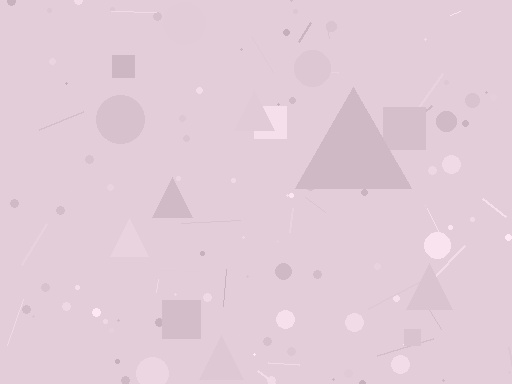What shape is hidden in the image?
A triangle is hidden in the image.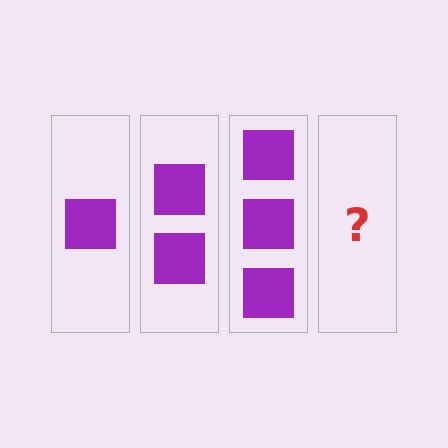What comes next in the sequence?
The next element should be 4 squares.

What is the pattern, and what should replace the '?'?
The pattern is that each step adds one more square. The '?' should be 4 squares.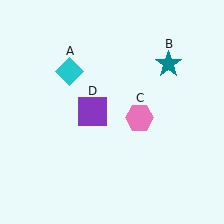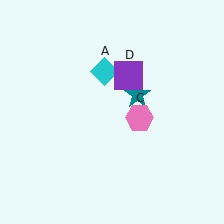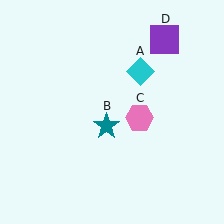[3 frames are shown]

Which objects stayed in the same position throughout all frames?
Pink hexagon (object C) remained stationary.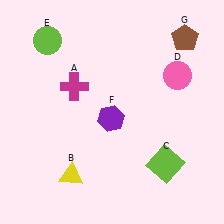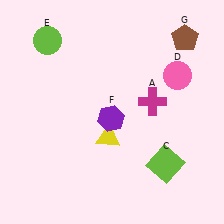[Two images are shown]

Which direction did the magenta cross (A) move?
The magenta cross (A) moved right.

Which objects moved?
The objects that moved are: the magenta cross (A), the yellow triangle (B).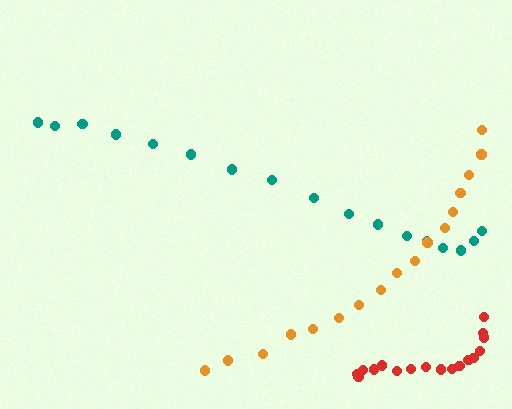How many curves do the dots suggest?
There are 3 distinct paths.